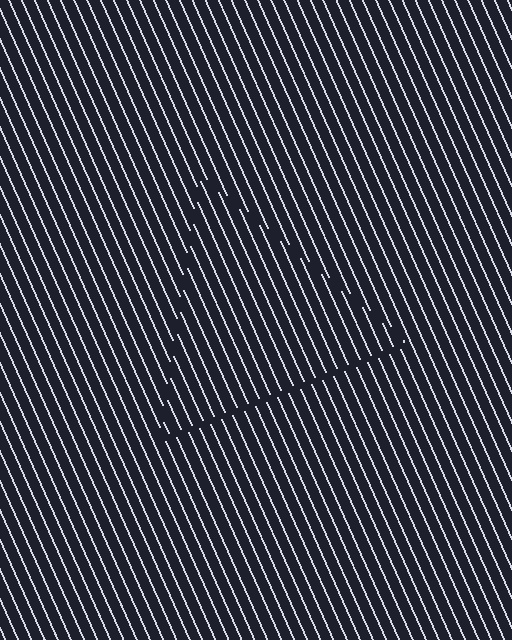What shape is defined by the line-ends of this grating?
An illusory triangle. The interior of the shape contains the same grating, shifted by half a period — the contour is defined by the phase discontinuity where line-ends from the inner and outer gratings abut.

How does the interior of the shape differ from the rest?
The interior of the shape contains the same grating, shifted by half a period — the contour is defined by the phase discontinuity where line-ends from the inner and outer gratings abut.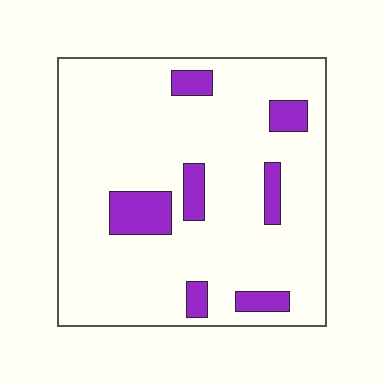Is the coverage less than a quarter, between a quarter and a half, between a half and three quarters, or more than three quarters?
Less than a quarter.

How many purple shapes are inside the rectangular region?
7.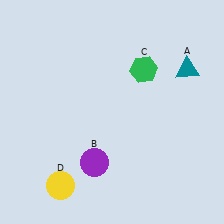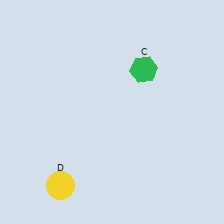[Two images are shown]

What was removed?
The purple circle (B), the teal triangle (A) were removed in Image 2.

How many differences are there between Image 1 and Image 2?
There are 2 differences between the two images.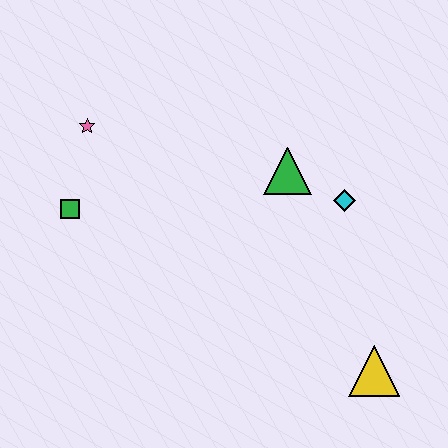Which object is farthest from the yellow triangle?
The pink star is farthest from the yellow triangle.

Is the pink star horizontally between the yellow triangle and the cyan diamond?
No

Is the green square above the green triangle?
No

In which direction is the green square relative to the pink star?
The green square is below the pink star.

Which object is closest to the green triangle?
The cyan diamond is closest to the green triangle.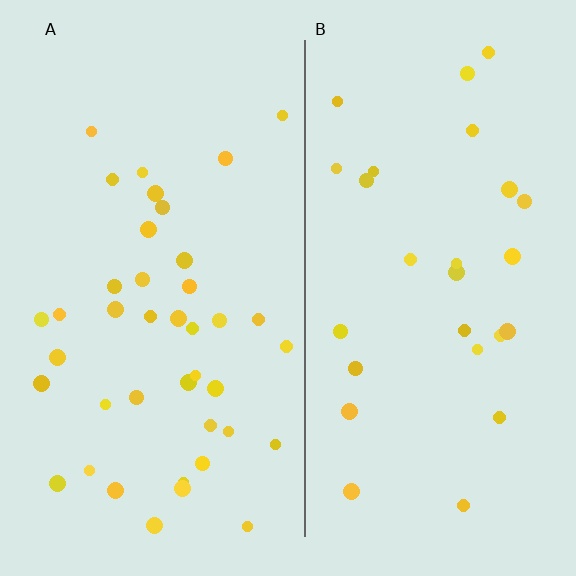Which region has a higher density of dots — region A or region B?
A (the left).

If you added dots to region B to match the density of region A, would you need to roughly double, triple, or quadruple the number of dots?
Approximately double.